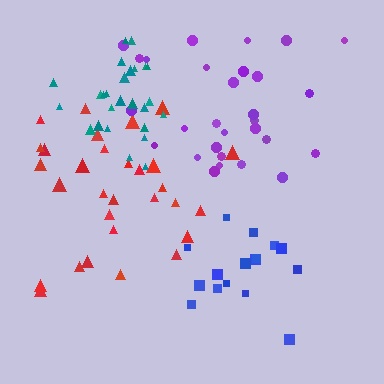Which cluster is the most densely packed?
Teal.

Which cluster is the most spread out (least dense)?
Red.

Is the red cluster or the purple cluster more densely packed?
Purple.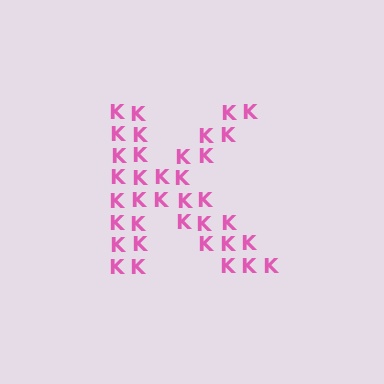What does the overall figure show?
The overall figure shows the letter K.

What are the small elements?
The small elements are letter K's.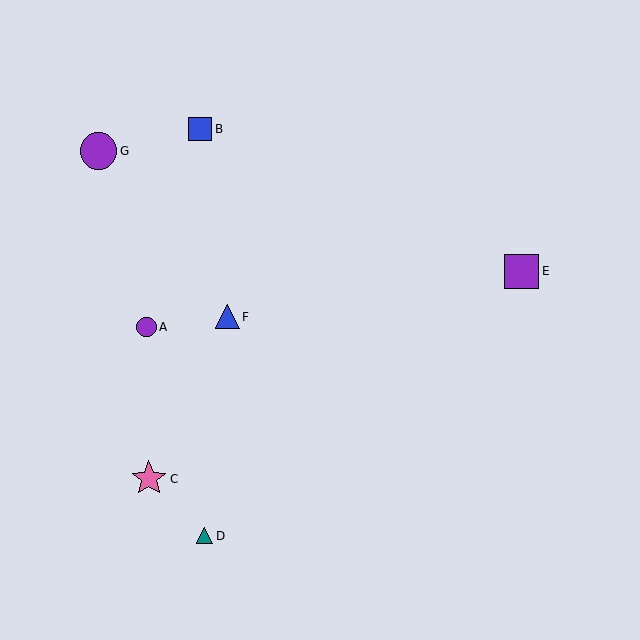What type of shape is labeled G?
Shape G is a purple circle.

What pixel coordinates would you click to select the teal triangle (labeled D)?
Click at (204, 536) to select the teal triangle D.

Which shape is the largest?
The purple circle (labeled G) is the largest.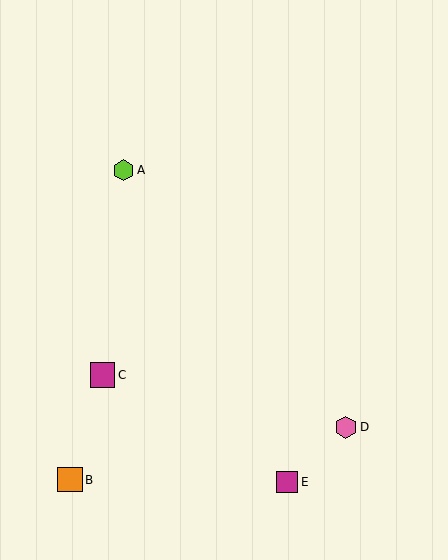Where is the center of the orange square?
The center of the orange square is at (70, 480).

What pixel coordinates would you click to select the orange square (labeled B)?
Click at (70, 480) to select the orange square B.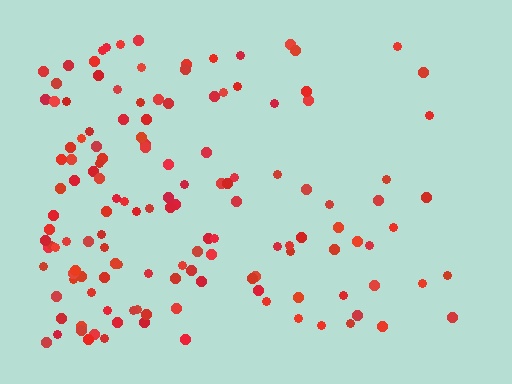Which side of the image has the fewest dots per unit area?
The right.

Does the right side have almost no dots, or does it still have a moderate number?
Still a moderate number, just noticeably fewer than the left.